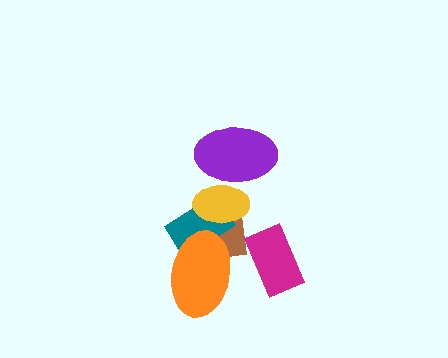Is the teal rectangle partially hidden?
Yes, it is partially covered by another shape.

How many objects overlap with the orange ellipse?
2 objects overlap with the orange ellipse.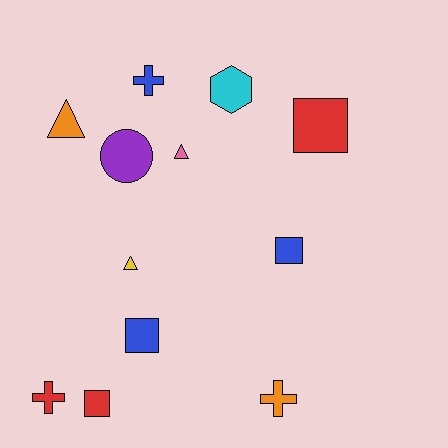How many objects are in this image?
There are 12 objects.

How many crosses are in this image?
There are 3 crosses.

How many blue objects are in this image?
There are 3 blue objects.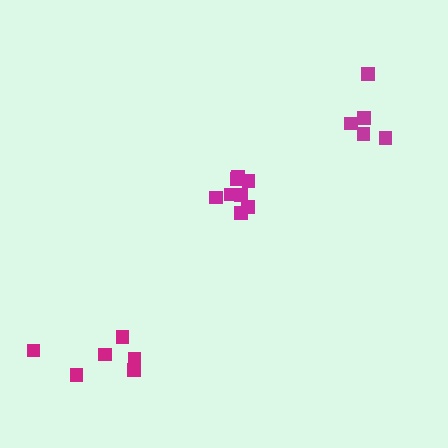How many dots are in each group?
Group 1: 8 dots, Group 2: 6 dots, Group 3: 5 dots (19 total).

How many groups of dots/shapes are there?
There are 3 groups.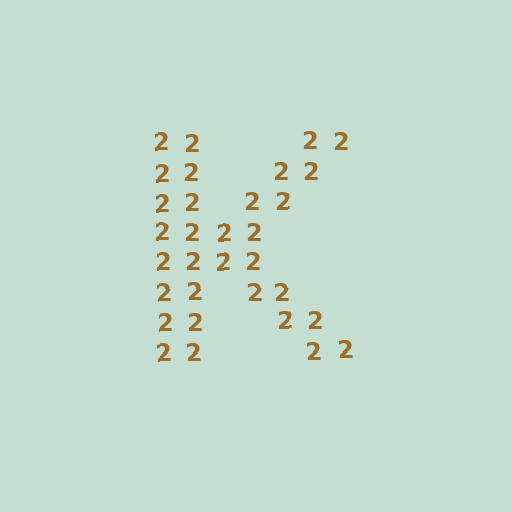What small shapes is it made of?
It is made of small digit 2's.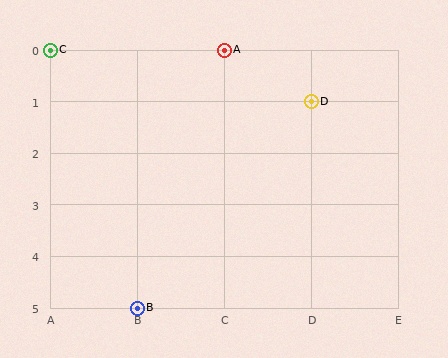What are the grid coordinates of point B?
Point B is at grid coordinates (B, 5).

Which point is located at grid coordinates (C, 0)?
Point A is at (C, 0).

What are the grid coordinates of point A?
Point A is at grid coordinates (C, 0).